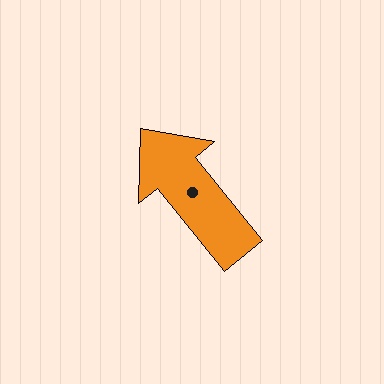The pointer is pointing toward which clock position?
Roughly 11 o'clock.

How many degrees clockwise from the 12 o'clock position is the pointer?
Approximately 321 degrees.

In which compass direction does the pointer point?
Northwest.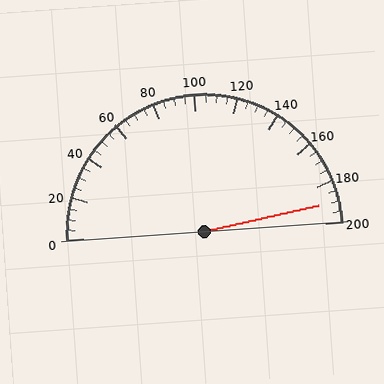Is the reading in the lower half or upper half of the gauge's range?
The reading is in the upper half of the range (0 to 200).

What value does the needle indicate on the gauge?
The needle indicates approximately 190.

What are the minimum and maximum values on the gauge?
The gauge ranges from 0 to 200.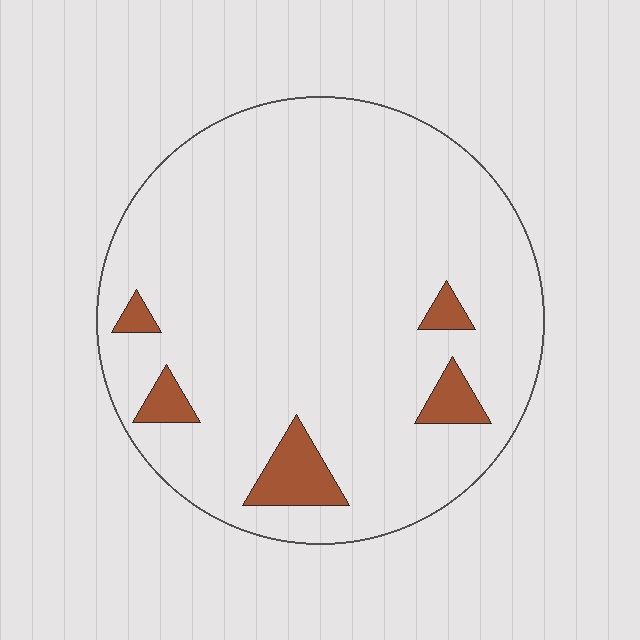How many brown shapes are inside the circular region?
5.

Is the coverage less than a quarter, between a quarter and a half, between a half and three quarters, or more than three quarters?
Less than a quarter.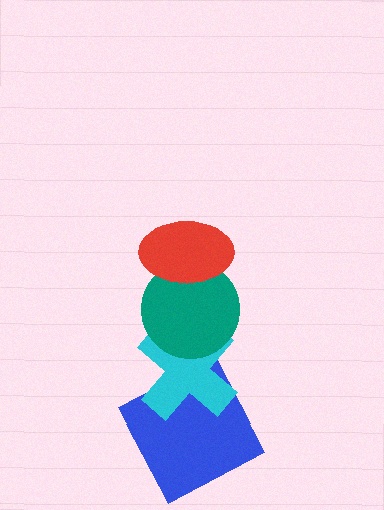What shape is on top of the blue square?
The cyan cross is on top of the blue square.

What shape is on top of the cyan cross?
The teal circle is on top of the cyan cross.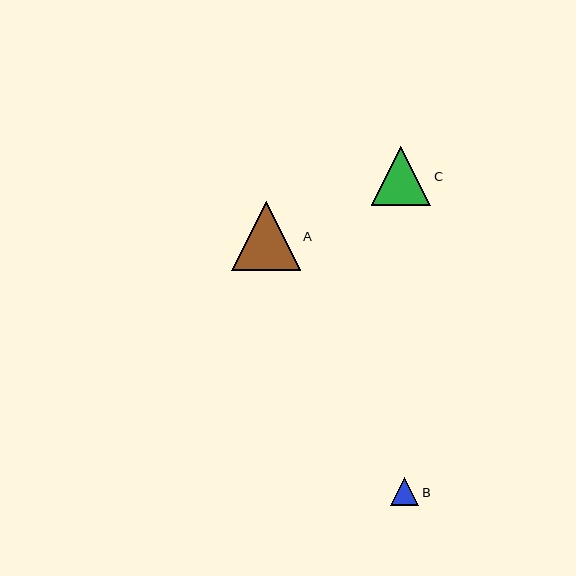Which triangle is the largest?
Triangle A is the largest with a size of approximately 69 pixels.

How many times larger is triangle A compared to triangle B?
Triangle A is approximately 2.5 times the size of triangle B.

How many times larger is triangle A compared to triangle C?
Triangle A is approximately 1.2 times the size of triangle C.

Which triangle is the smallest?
Triangle B is the smallest with a size of approximately 28 pixels.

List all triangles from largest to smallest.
From largest to smallest: A, C, B.